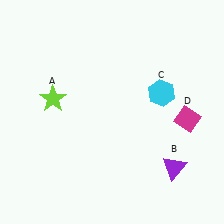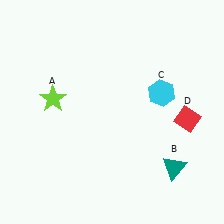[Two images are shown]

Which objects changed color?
B changed from purple to teal. D changed from magenta to red.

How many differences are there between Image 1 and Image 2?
There are 2 differences between the two images.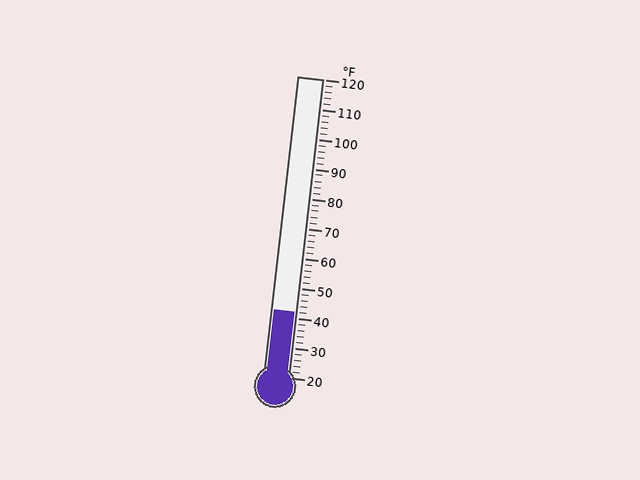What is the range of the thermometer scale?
The thermometer scale ranges from 20°F to 120°F.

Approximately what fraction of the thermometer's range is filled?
The thermometer is filled to approximately 20% of its range.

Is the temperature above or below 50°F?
The temperature is below 50°F.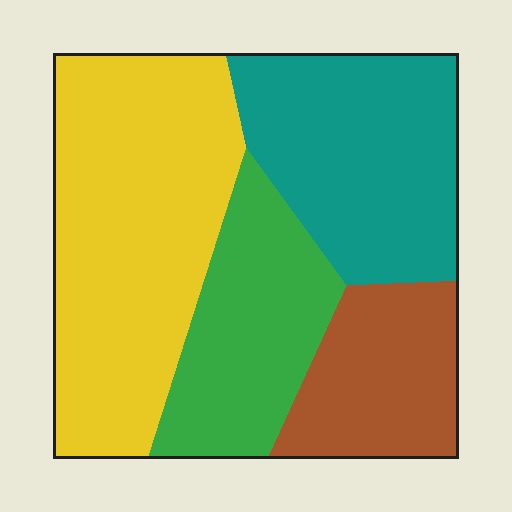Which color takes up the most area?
Yellow, at roughly 40%.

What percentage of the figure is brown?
Brown takes up about one sixth (1/6) of the figure.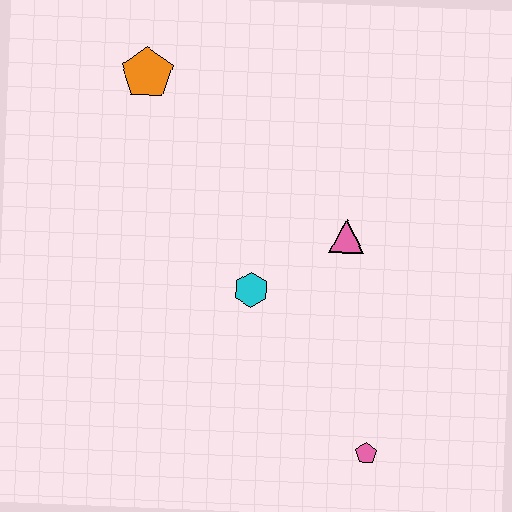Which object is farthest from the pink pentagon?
The orange pentagon is farthest from the pink pentagon.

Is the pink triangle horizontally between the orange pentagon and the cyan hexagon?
No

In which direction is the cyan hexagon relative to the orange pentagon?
The cyan hexagon is below the orange pentagon.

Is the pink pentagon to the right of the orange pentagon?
Yes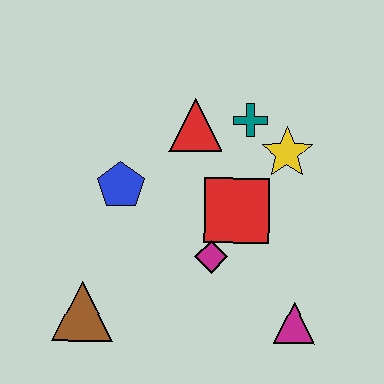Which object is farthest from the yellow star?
The brown triangle is farthest from the yellow star.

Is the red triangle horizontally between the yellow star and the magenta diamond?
No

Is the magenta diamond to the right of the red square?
No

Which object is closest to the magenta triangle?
The magenta diamond is closest to the magenta triangle.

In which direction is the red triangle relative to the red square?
The red triangle is above the red square.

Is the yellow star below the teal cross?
Yes